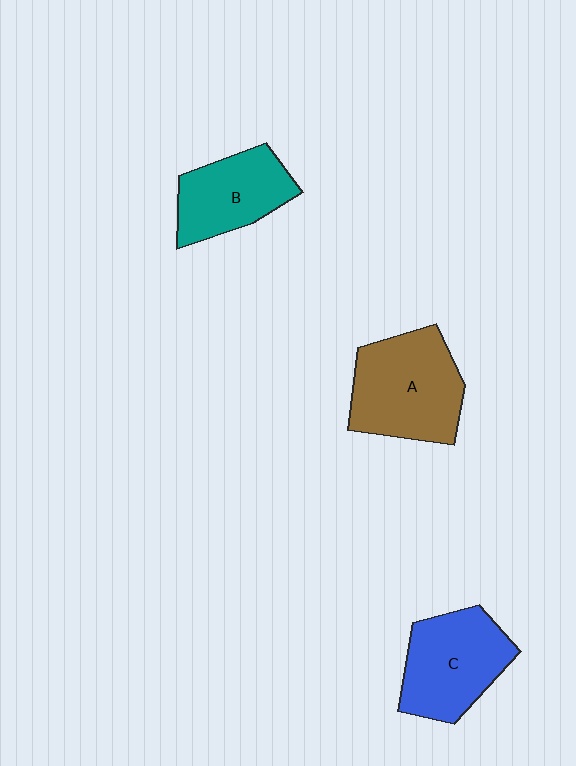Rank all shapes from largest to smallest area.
From largest to smallest: A (brown), C (blue), B (teal).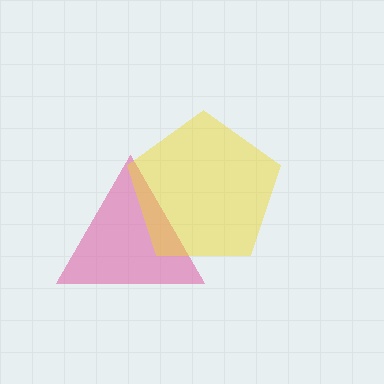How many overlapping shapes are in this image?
There are 2 overlapping shapes in the image.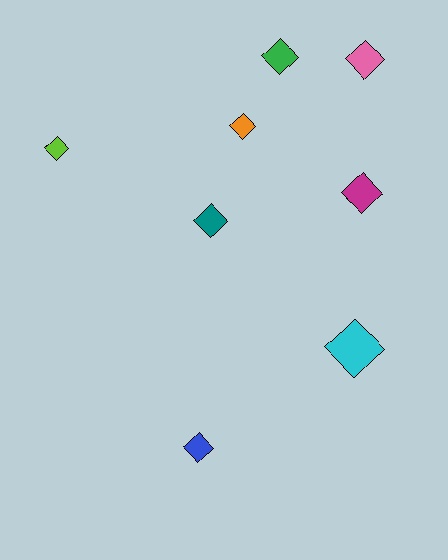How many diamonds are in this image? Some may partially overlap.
There are 8 diamonds.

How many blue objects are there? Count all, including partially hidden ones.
There is 1 blue object.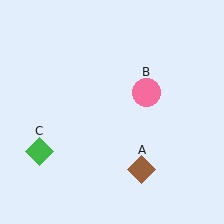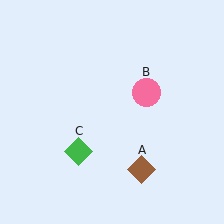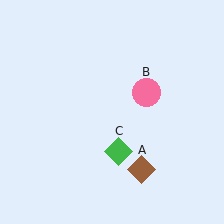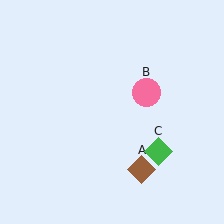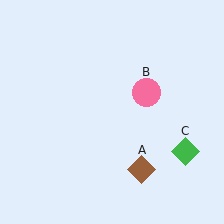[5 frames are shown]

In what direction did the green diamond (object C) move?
The green diamond (object C) moved right.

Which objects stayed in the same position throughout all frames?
Brown diamond (object A) and pink circle (object B) remained stationary.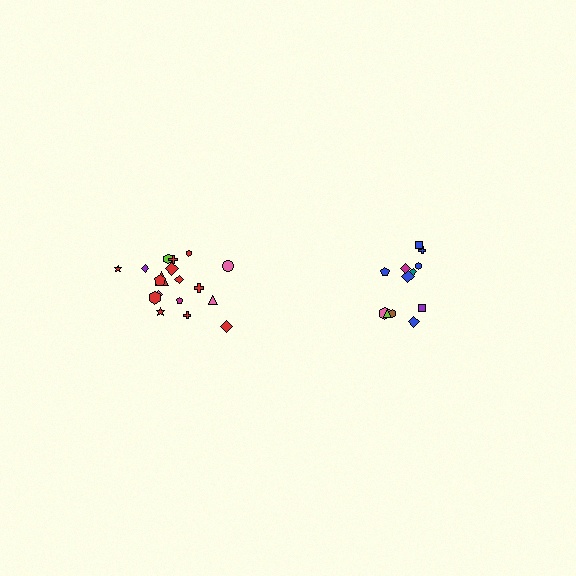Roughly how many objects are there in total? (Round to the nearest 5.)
Roughly 30 objects in total.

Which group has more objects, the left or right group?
The left group.